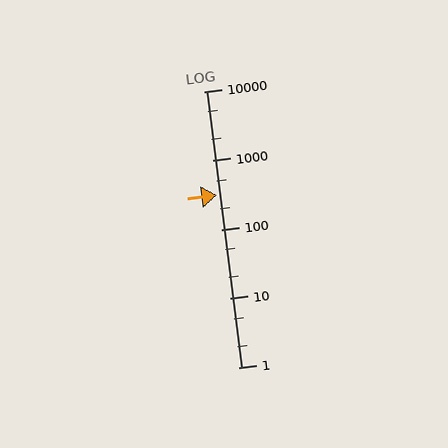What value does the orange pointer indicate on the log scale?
The pointer indicates approximately 310.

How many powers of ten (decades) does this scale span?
The scale spans 4 decades, from 1 to 10000.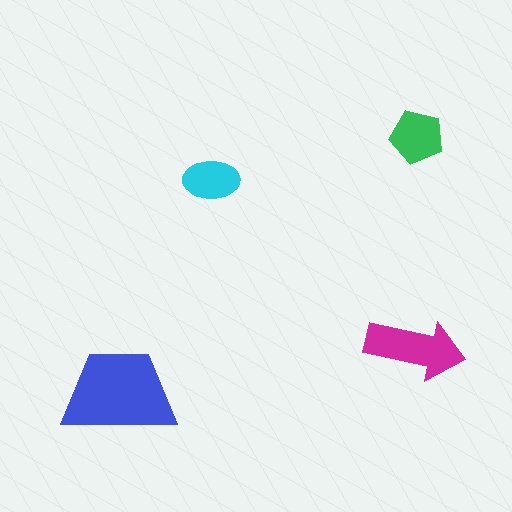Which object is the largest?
The blue trapezoid.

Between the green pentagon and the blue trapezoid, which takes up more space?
The blue trapezoid.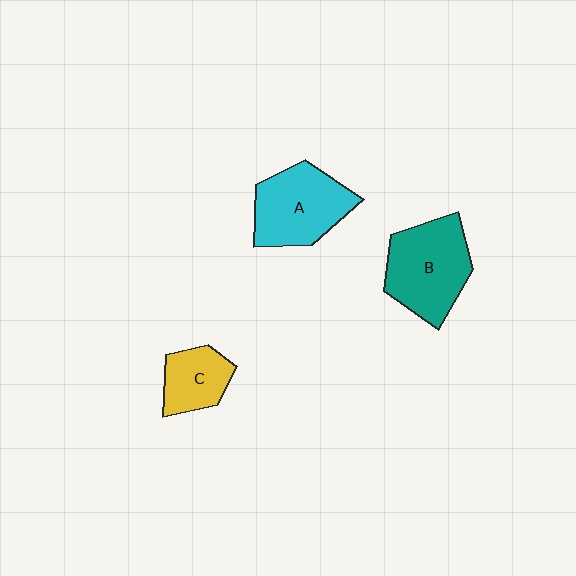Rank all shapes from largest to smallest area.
From largest to smallest: B (teal), A (cyan), C (yellow).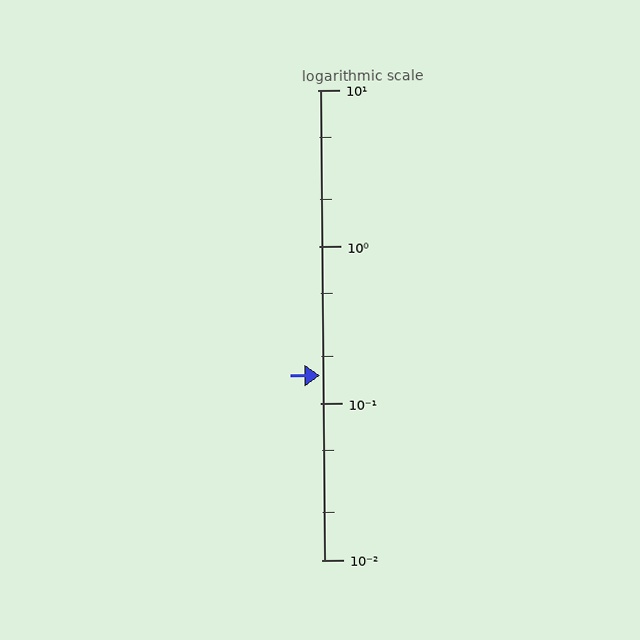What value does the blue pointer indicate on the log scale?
The pointer indicates approximately 0.15.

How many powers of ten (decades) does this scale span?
The scale spans 3 decades, from 0.01 to 10.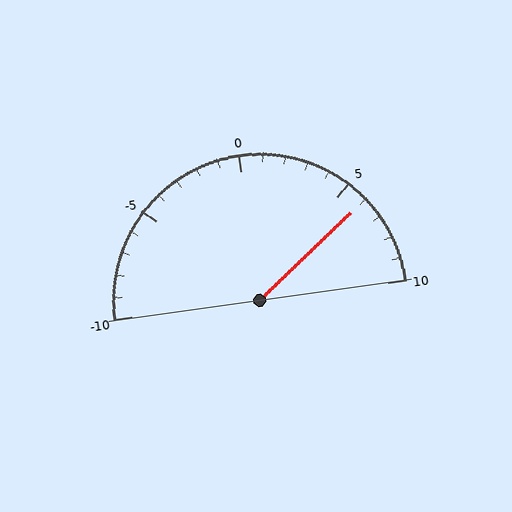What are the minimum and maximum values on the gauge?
The gauge ranges from -10 to 10.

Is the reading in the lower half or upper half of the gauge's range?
The reading is in the upper half of the range (-10 to 10).